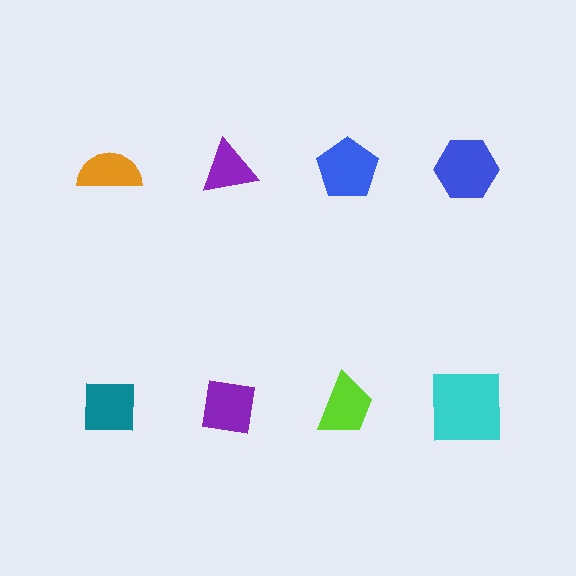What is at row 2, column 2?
A purple square.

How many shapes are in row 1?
4 shapes.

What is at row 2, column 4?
A cyan square.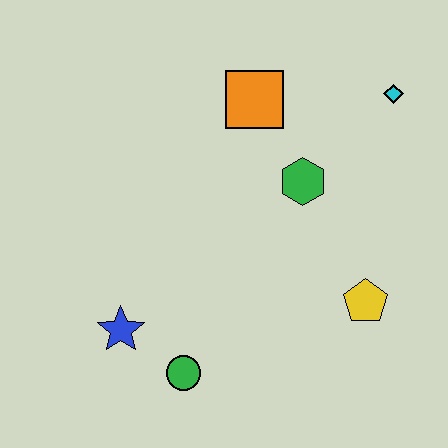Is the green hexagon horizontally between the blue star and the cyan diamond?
Yes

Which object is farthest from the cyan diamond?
The blue star is farthest from the cyan diamond.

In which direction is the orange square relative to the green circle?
The orange square is above the green circle.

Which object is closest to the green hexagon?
The orange square is closest to the green hexagon.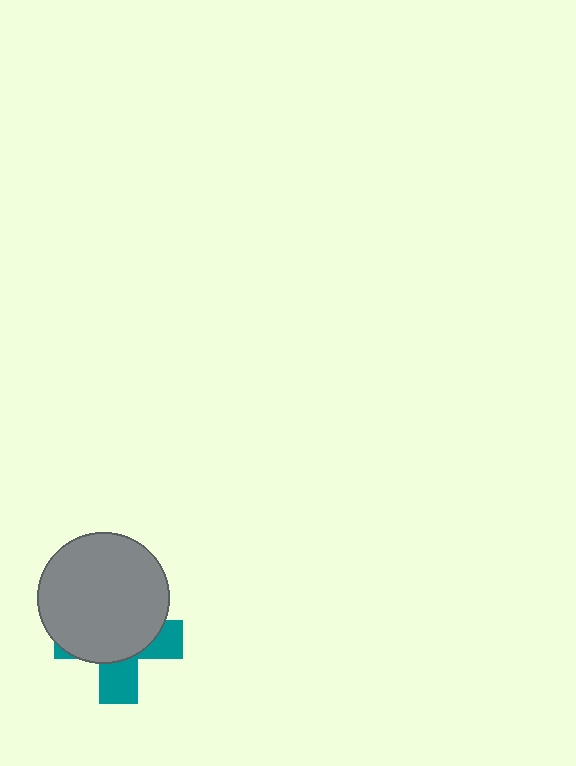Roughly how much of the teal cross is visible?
A small part of it is visible (roughly 36%).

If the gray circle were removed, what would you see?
You would see the complete teal cross.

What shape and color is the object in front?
The object in front is a gray circle.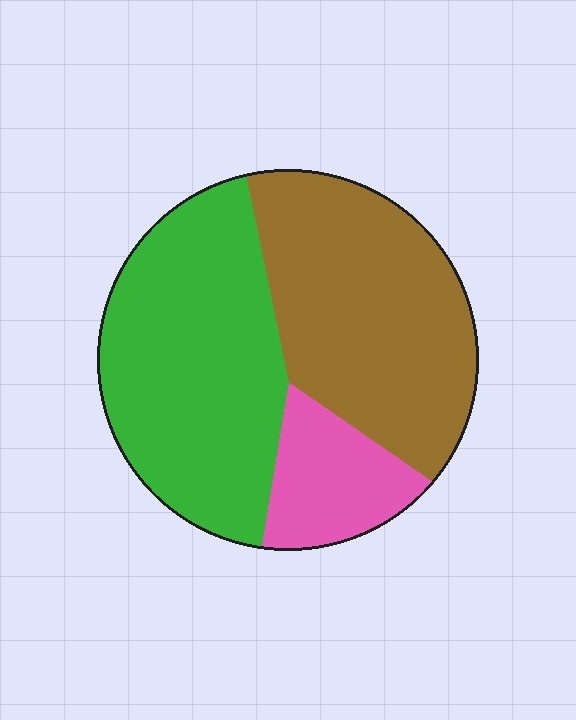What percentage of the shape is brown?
Brown takes up about two fifths (2/5) of the shape.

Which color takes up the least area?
Pink, at roughly 15%.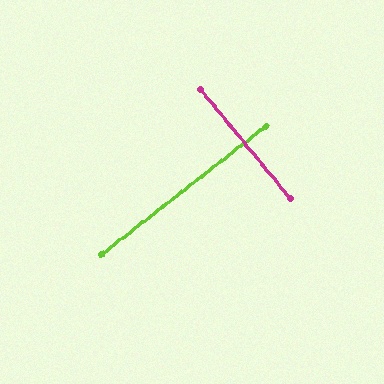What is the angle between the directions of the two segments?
Approximately 89 degrees.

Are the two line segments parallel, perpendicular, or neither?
Perpendicular — they meet at approximately 89°.